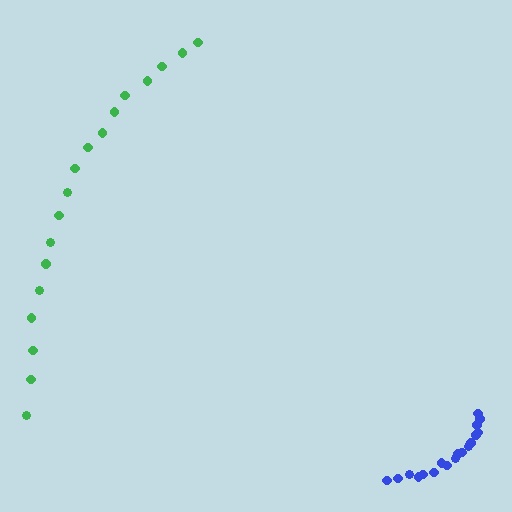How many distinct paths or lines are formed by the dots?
There are 2 distinct paths.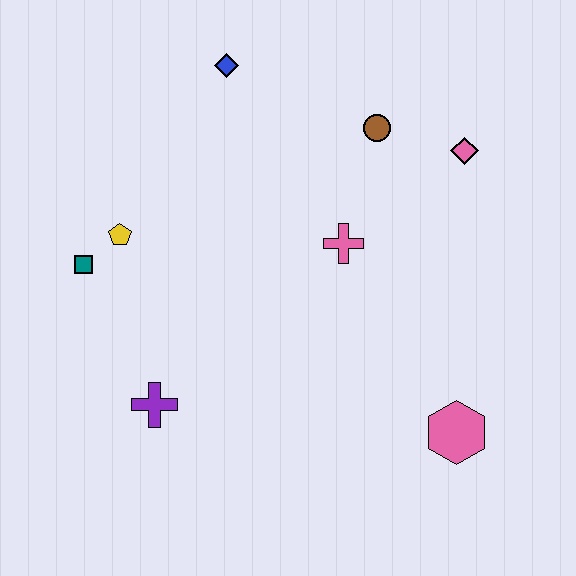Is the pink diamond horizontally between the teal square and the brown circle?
No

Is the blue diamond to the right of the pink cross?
No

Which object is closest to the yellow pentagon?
The teal square is closest to the yellow pentagon.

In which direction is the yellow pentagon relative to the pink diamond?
The yellow pentagon is to the left of the pink diamond.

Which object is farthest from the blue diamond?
The pink hexagon is farthest from the blue diamond.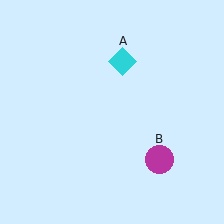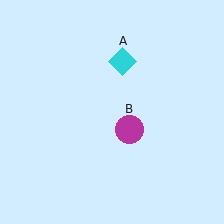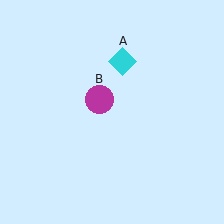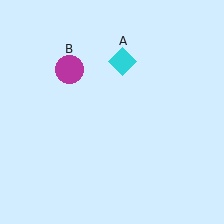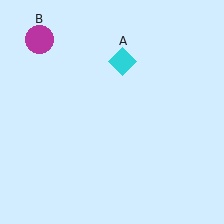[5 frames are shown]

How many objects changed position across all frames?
1 object changed position: magenta circle (object B).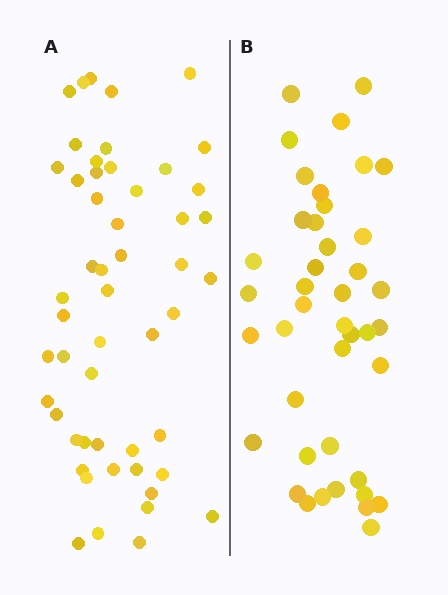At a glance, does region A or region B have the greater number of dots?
Region A (the left region) has more dots.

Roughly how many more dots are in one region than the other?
Region A has roughly 10 or so more dots than region B.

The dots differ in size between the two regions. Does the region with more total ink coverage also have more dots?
No. Region B has more total ink coverage because its dots are larger, but region A actually contains more individual dots. Total area can be misleading — the number of items is what matters here.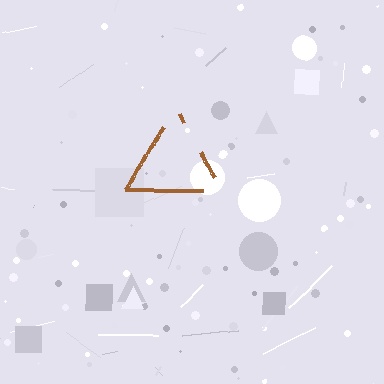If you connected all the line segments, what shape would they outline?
They would outline a triangle.